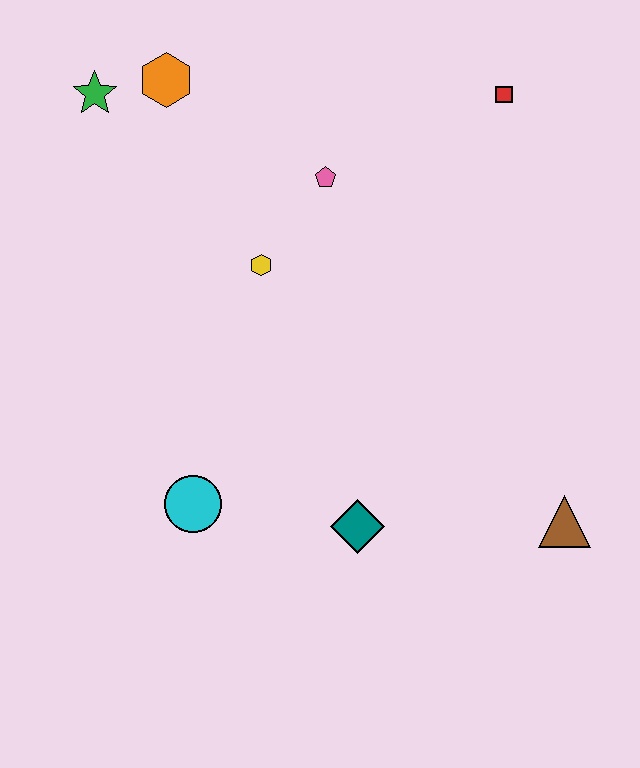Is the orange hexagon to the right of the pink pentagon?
No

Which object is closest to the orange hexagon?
The green star is closest to the orange hexagon.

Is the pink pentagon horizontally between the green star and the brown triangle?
Yes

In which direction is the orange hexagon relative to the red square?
The orange hexagon is to the left of the red square.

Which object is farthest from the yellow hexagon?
The brown triangle is farthest from the yellow hexagon.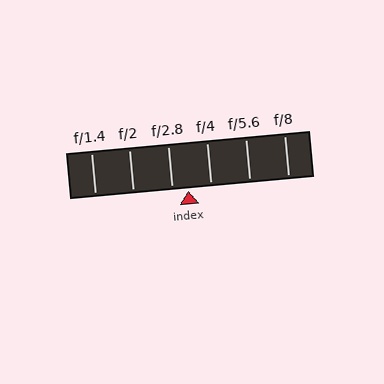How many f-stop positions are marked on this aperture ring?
There are 6 f-stop positions marked.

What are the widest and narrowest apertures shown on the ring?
The widest aperture shown is f/1.4 and the narrowest is f/8.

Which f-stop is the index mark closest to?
The index mark is closest to f/2.8.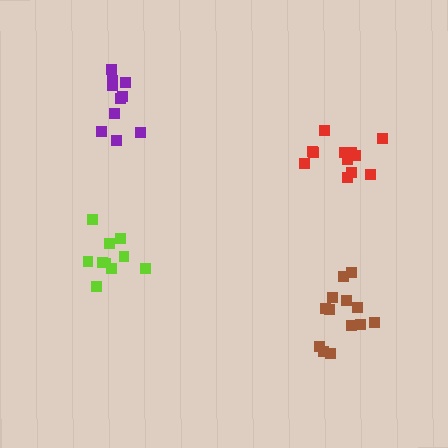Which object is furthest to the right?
The red cluster is rightmost.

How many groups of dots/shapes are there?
There are 4 groups.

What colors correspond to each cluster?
The clusters are colored: purple, brown, red, lime.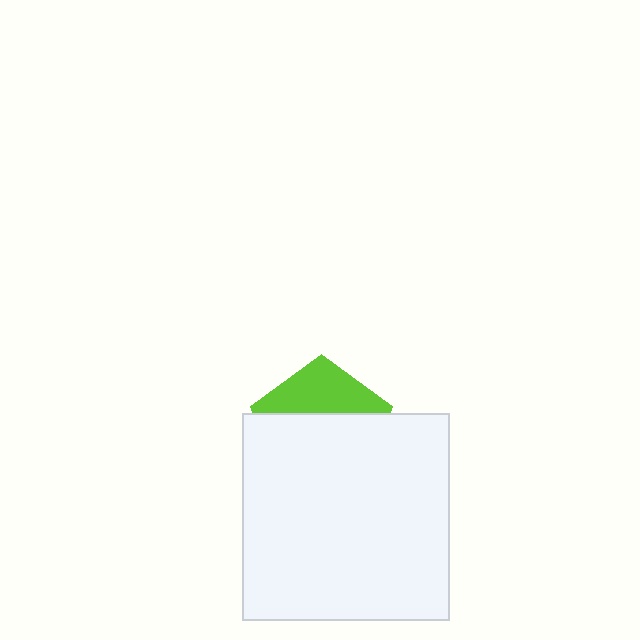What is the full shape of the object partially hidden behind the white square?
The partially hidden object is a lime pentagon.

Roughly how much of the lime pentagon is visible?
A small part of it is visible (roughly 35%).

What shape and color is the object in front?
The object in front is a white square.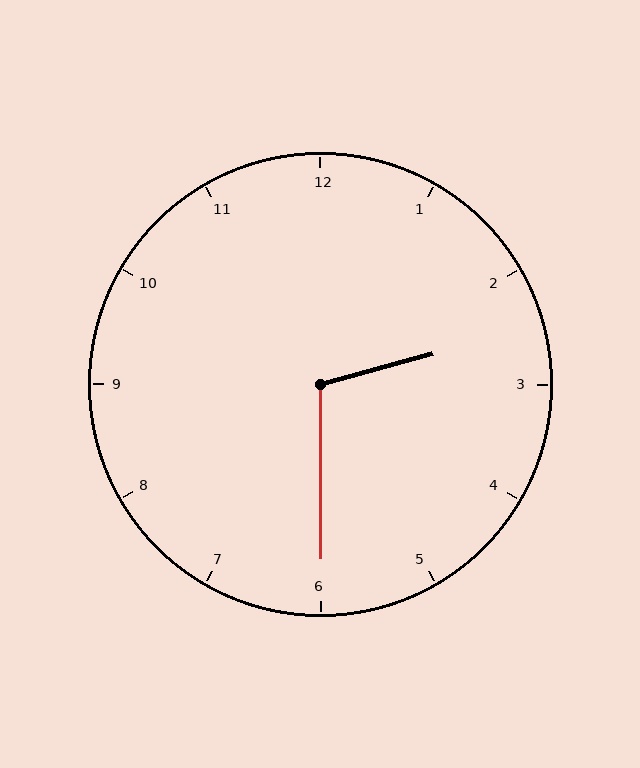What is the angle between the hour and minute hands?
Approximately 105 degrees.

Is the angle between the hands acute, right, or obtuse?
It is obtuse.